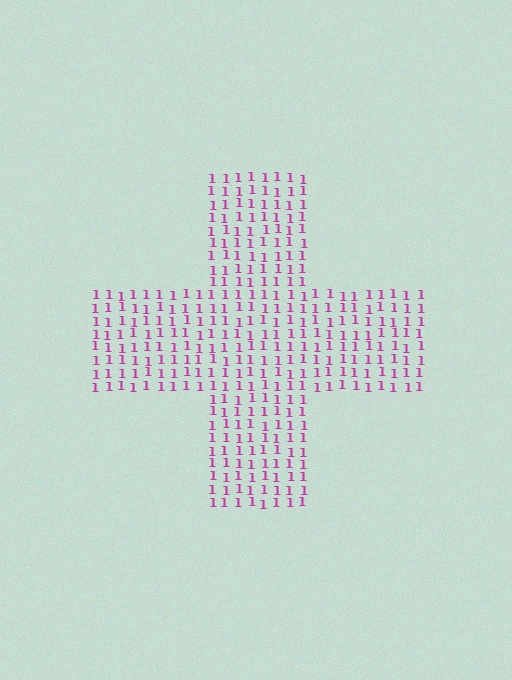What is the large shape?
The large shape is a cross.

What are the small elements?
The small elements are digit 1's.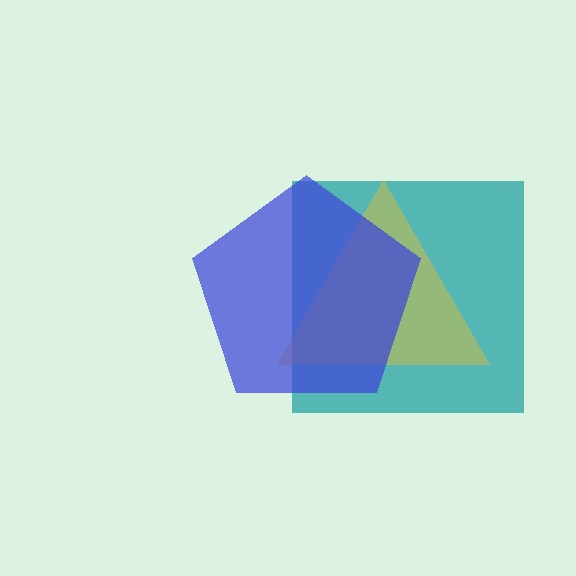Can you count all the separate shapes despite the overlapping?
Yes, there are 3 separate shapes.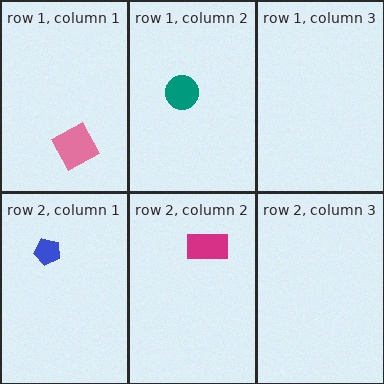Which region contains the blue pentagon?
The row 2, column 1 region.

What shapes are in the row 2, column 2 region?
The magenta rectangle.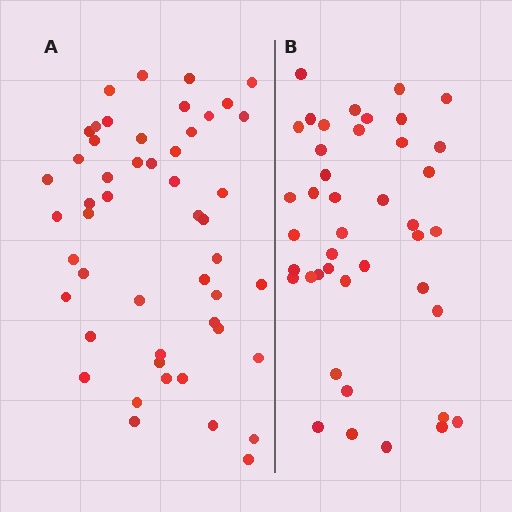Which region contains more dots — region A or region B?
Region A (the left region) has more dots.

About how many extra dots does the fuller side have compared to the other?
Region A has roughly 8 or so more dots than region B.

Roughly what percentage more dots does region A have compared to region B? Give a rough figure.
About 20% more.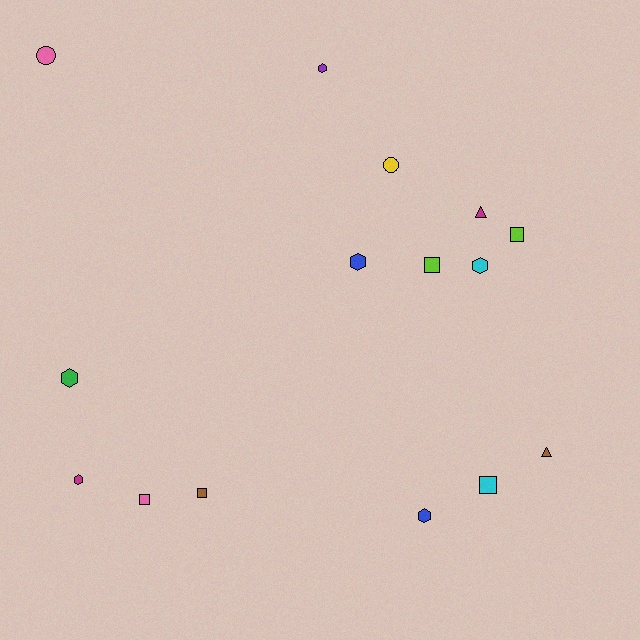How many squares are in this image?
There are 5 squares.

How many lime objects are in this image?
There are 2 lime objects.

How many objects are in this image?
There are 15 objects.